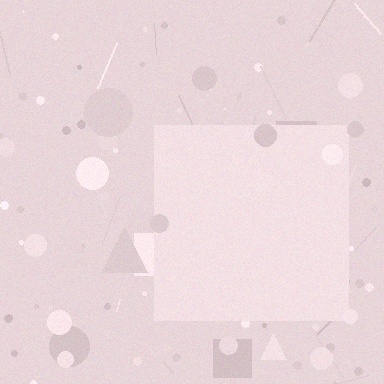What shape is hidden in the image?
A square is hidden in the image.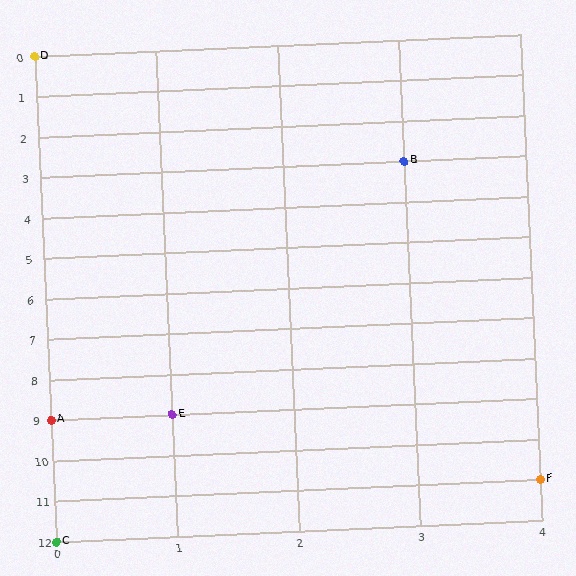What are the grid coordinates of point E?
Point E is at grid coordinates (1, 9).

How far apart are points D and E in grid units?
Points D and E are 1 column and 9 rows apart (about 9.1 grid units diagonally).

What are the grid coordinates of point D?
Point D is at grid coordinates (0, 0).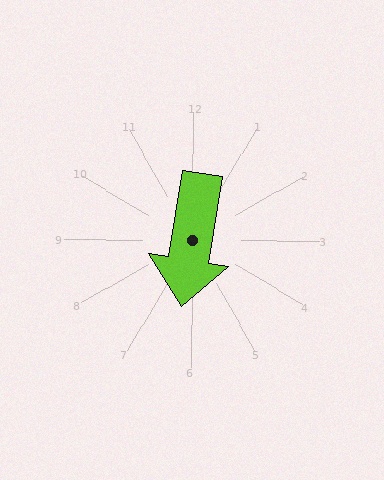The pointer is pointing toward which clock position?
Roughly 6 o'clock.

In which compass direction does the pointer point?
South.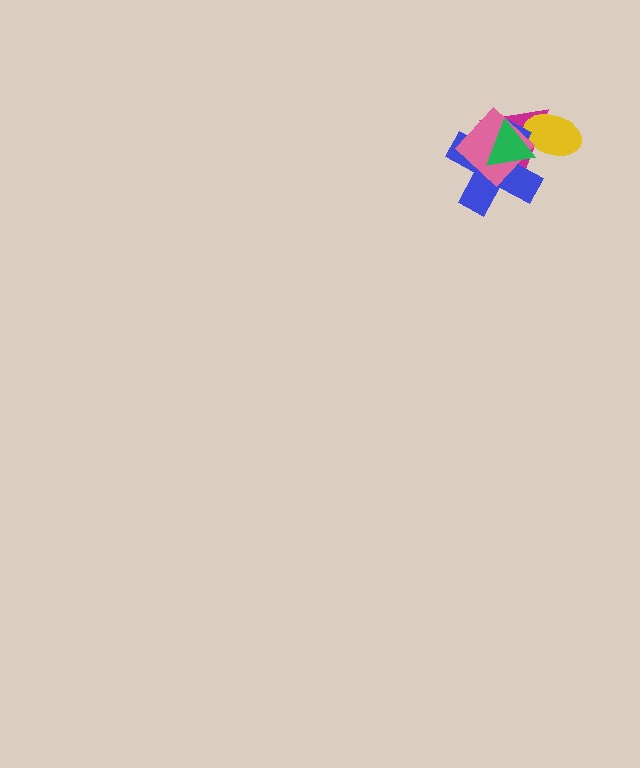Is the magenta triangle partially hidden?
Yes, it is partially covered by another shape.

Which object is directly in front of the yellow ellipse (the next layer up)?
The blue cross is directly in front of the yellow ellipse.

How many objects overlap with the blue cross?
4 objects overlap with the blue cross.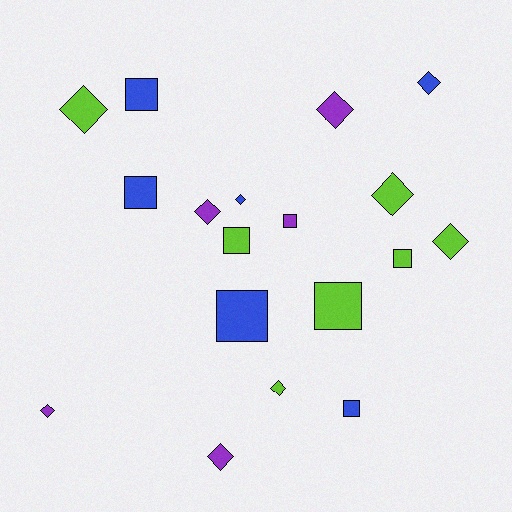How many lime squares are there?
There are 3 lime squares.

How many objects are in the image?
There are 18 objects.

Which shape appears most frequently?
Diamond, with 10 objects.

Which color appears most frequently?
Lime, with 7 objects.